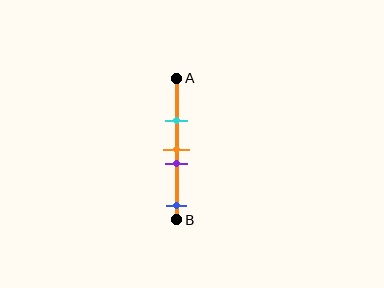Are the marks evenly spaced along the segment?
No, the marks are not evenly spaced.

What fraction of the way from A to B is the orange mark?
The orange mark is approximately 50% (0.5) of the way from A to B.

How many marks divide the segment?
There are 4 marks dividing the segment.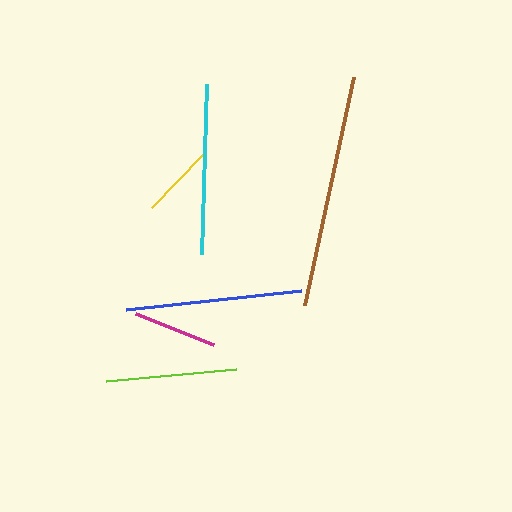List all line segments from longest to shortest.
From longest to shortest: brown, blue, cyan, lime, magenta, yellow.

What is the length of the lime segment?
The lime segment is approximately 131 pixels long.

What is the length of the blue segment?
The blue segment is approximately 176 pixels long.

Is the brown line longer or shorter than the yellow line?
The brown line is longer than the yellow line.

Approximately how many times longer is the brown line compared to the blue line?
The brown line is approximately 1.3 times the length of the blue line.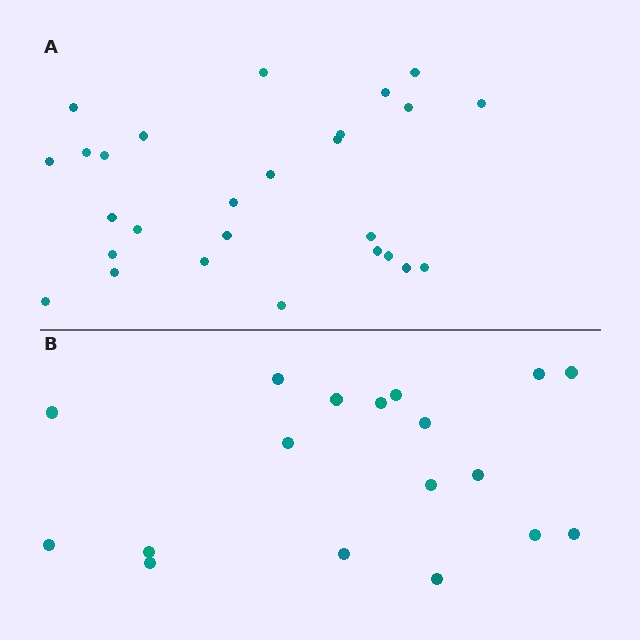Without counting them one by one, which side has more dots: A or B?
Region A (the top region) has more dots.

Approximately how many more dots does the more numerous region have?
Region A has roughly 8 or so more dots than region B.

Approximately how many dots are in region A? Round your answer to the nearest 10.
About 30 dots. (The exact count is 27, which rounds to 30.)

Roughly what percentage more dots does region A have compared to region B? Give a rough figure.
About 50% more.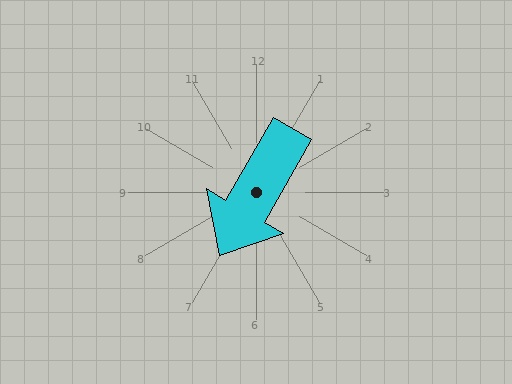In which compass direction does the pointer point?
Southwest.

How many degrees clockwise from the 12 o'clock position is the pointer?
Approximately 210 degrees.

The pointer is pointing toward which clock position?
Roughly 7 o'clock.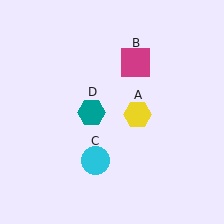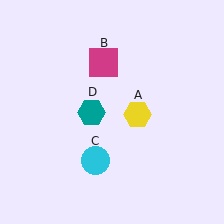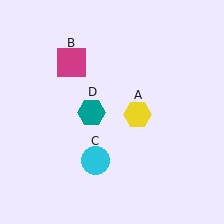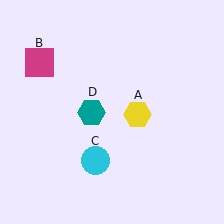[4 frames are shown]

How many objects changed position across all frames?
1 object changed position: magenta square (object B).